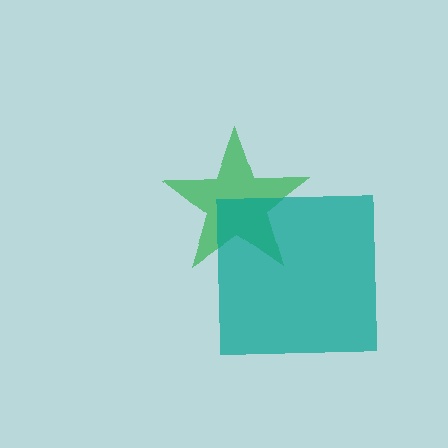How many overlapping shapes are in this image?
There are 2 overlapping shapes in the image.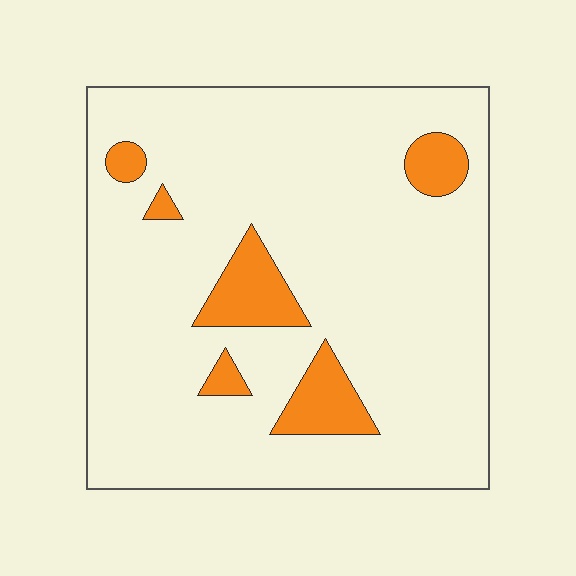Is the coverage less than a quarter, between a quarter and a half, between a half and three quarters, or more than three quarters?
Less than a quarter.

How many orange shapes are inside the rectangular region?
6.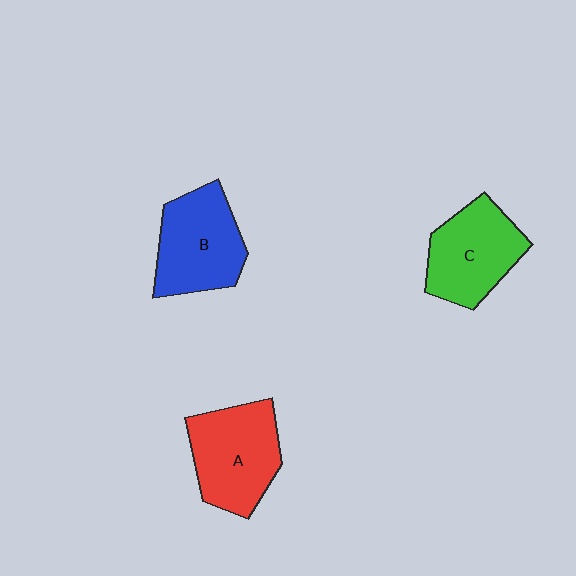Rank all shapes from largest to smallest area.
From largest to smallest: A (red), B (blue), C (green).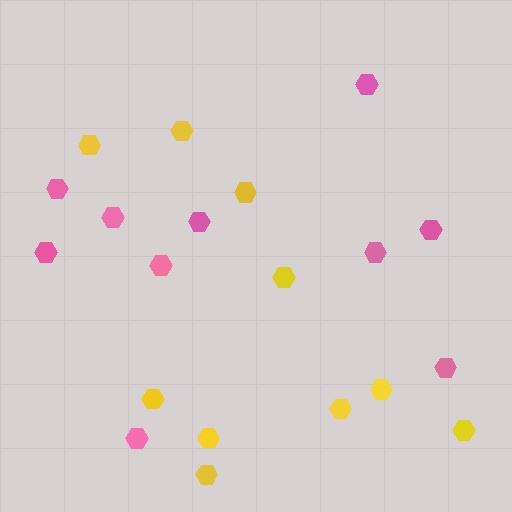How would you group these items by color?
There are 2 groups: one group of pink hexagons (10) and one group of yellow hexagons (10).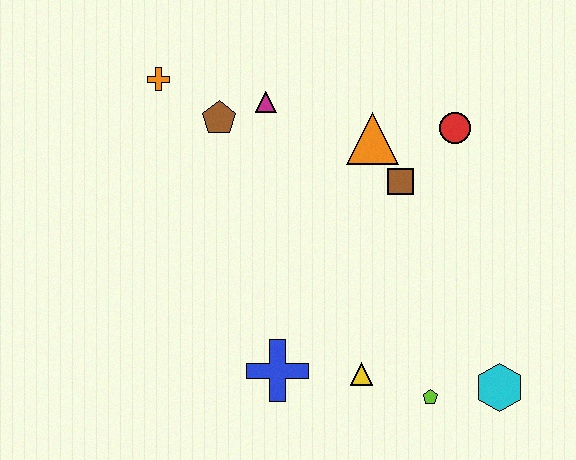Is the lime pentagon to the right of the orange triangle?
Yes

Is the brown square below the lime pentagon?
No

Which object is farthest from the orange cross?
The cyan hexagon is farthest from the orange cross.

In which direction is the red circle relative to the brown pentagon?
The red circle is to the right of the brown pentagon.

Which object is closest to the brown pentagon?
The magenta triangle is closest to the brown pentagon.